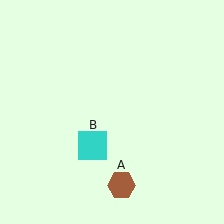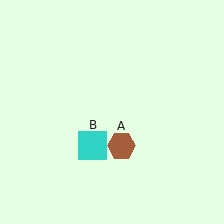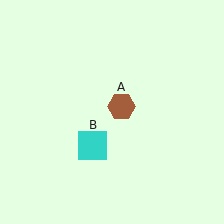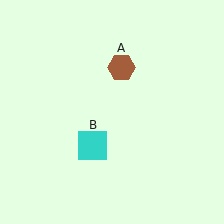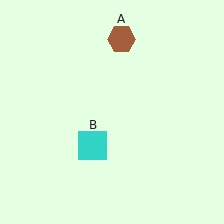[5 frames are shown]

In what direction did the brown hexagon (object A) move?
The brown hexagon (object A) moved up.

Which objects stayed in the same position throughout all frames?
Cyan square (object B) remained stationary.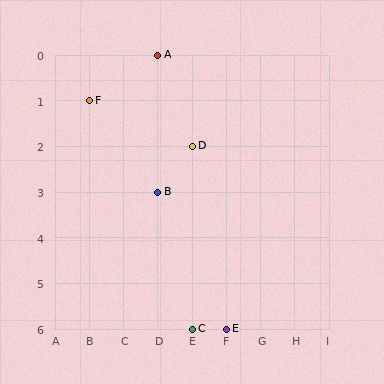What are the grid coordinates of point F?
Point F is at grid coordinates (B, 1).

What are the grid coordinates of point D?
Point D is at grid coordinates (E, 2).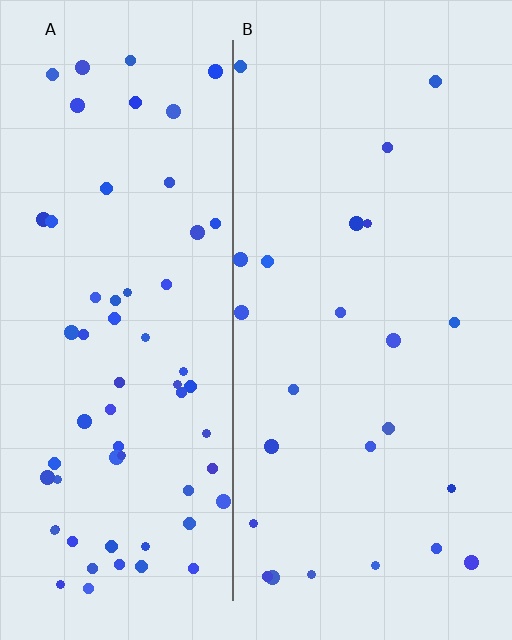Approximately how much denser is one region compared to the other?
Approximately 2.7× — region A over region B.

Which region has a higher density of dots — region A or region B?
A (the left).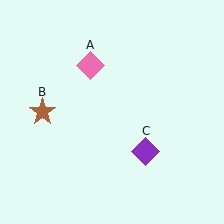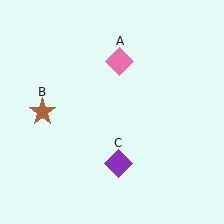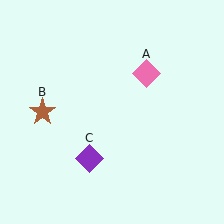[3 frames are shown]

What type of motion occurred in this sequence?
The pink diamond (object A), purple diamond (object C) rotated clockwise around the center of the scene.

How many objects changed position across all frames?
2 objects changed position: pink diamond (object A), purple diamond (object C).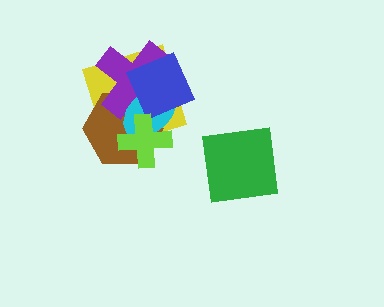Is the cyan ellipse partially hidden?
Yes, it is partially covered by another shape.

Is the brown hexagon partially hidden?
Yes, it is partially covered by another shape.